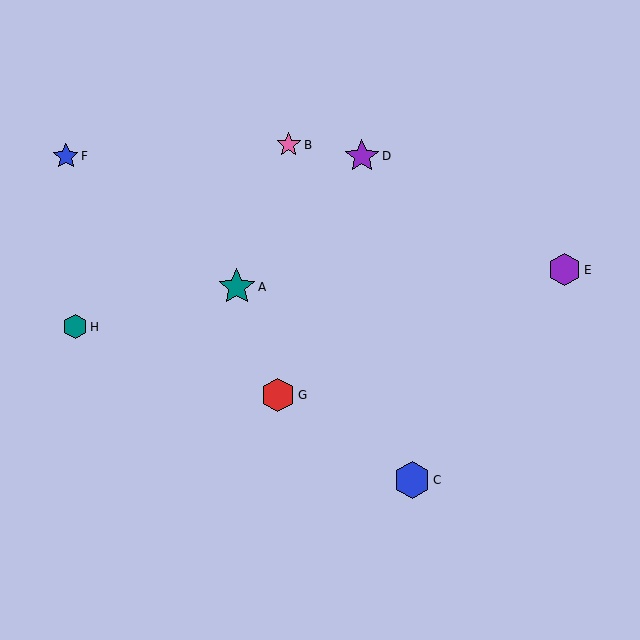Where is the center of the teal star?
The center of the teal star is at (237, 287).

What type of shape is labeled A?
Shape A is a teal star.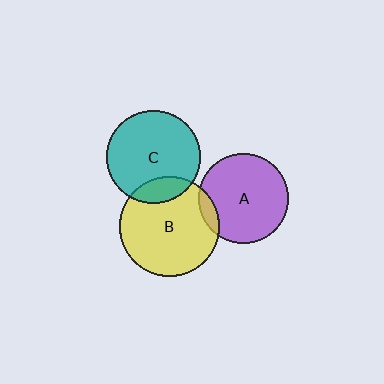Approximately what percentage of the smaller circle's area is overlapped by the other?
Approximately 15%.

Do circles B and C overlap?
Yes.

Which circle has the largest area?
Circle B (yellow).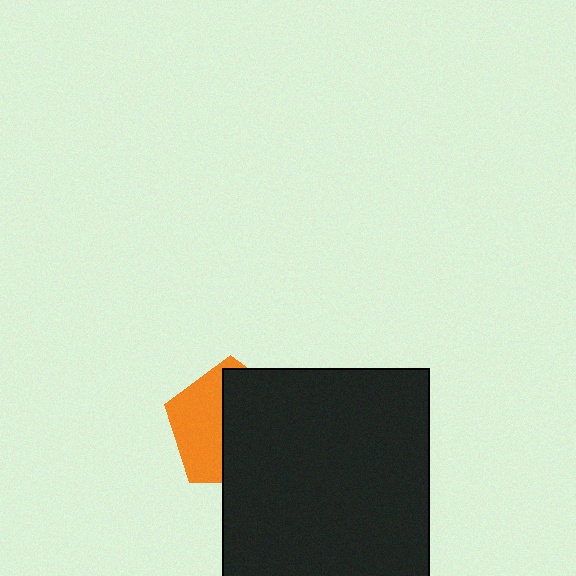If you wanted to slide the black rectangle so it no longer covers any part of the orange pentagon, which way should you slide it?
Slide it right — that is the most direct way to separate the two shapes.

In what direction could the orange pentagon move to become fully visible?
The orange pentagon could move left. That would shift it out from behind the black rectangle entirely.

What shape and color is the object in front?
The object in front is a black rectangle.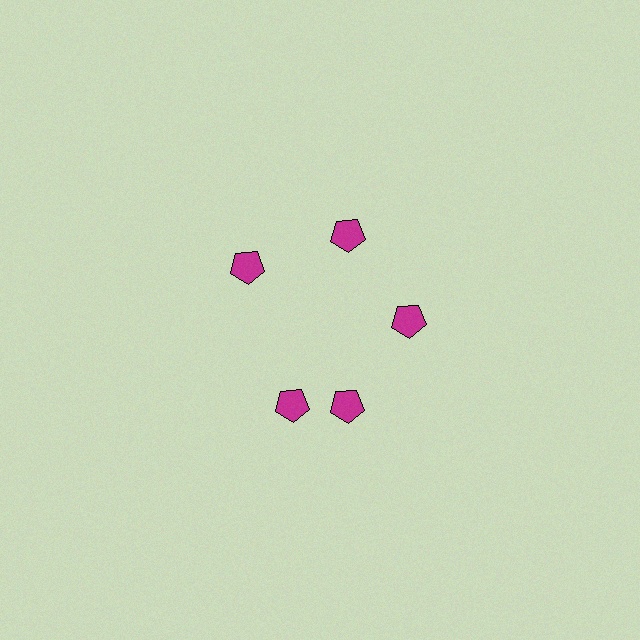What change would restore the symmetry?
The symmetry would be restored by rotating it back into even spacing with its neighbors so that all 5 pentagons sit at equal angles and equal distance from the center.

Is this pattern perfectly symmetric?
No. The 5 magenta pentagons are arranged in a ring, but one element near the 8 o'clock position is rotated out of alignment along the ring, breaking the 5-fold rotational symmetry.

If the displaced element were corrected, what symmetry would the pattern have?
It would have 5-fold rotational symmetry — the pattern would map onto itself every 72 degrees.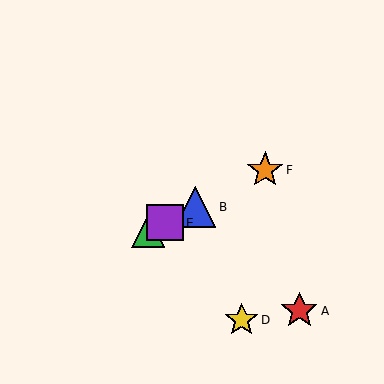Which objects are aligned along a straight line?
Objects B, C, E, F are aligned along a straight line.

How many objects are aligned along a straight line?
4 objects (B, C, E, F) are aligned along a straight line.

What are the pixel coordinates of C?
Object C is at (148, 231).